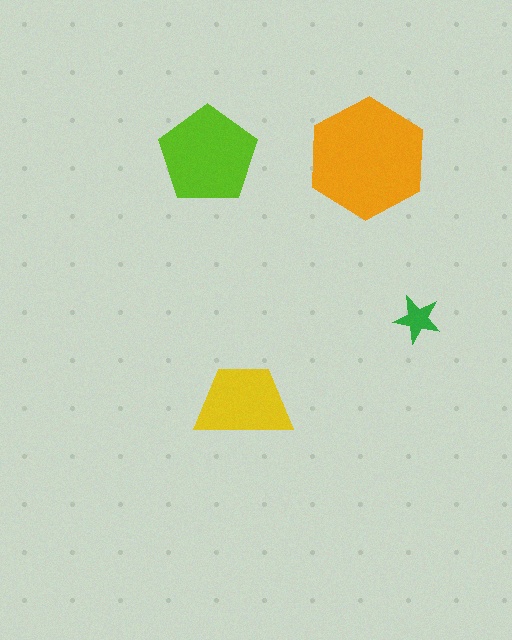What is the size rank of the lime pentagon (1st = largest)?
2nd.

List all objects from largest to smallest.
The orange hexagon, the lime pentagon, the yellow trapezoid, the green star.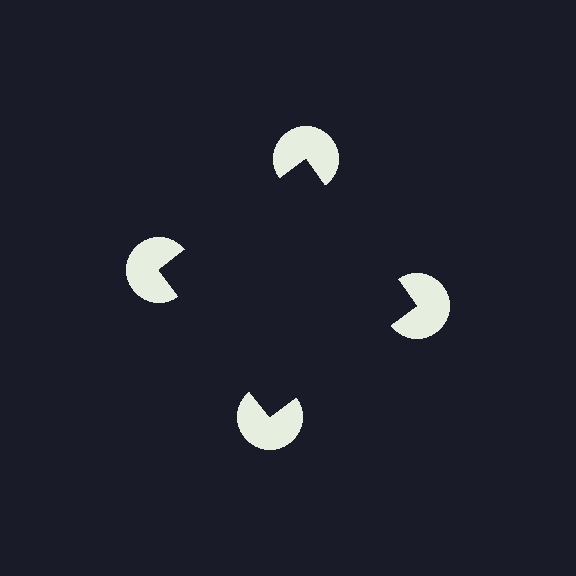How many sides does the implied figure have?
4 sides.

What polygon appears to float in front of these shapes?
An illusory square — its edges are inferred from the aligned wedge cuts in the pac-man discs, not physically drawn.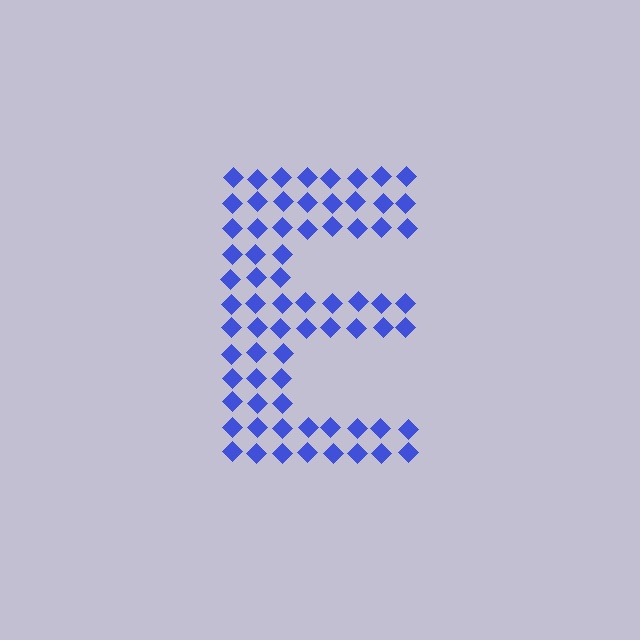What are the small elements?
The small elements are diamonds.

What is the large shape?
The large shape is the letter E.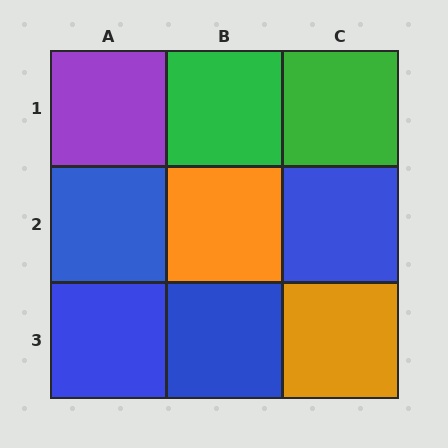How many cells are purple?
1 cell is purple.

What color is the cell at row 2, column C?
Blue.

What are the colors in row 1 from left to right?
Purple, green, green.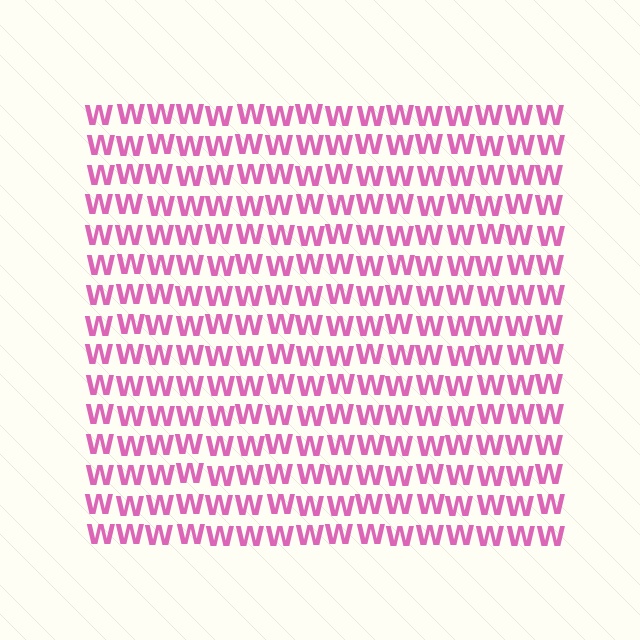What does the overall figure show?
The overall figure shows a square.